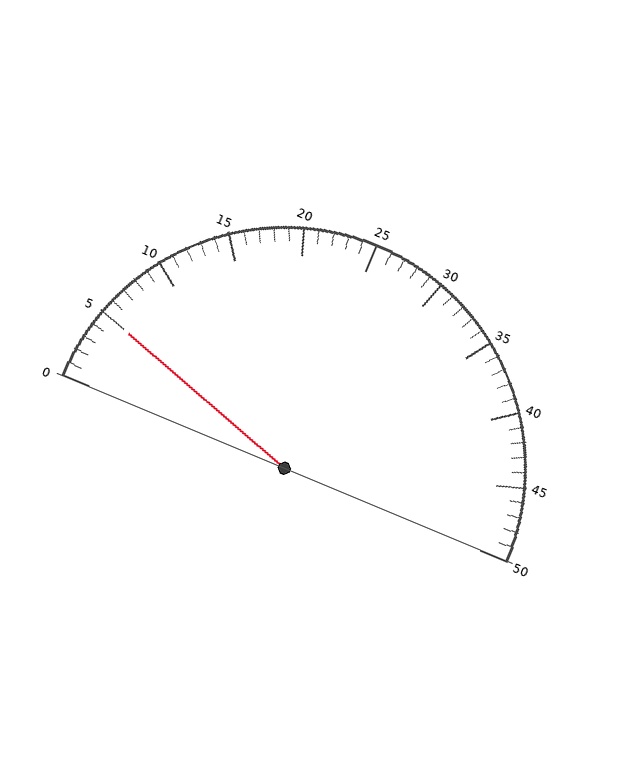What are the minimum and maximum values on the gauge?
The gauge ranges from 0 to 50.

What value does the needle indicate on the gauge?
The needle indicates approximately 5.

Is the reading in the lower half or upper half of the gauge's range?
The reading is in the lower half of the range (0 to 50).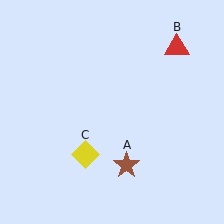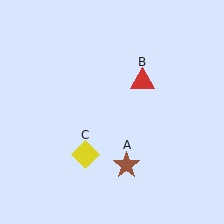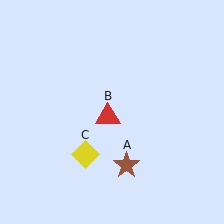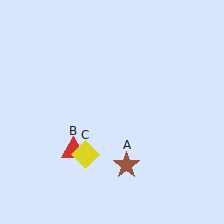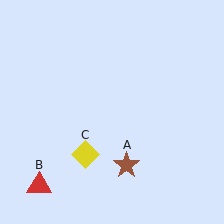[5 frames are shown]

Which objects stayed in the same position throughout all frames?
Brown star (object A) and yellow diamond (object C) remained stationary.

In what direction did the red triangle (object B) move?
The red triangle (object B) moved down and to the left.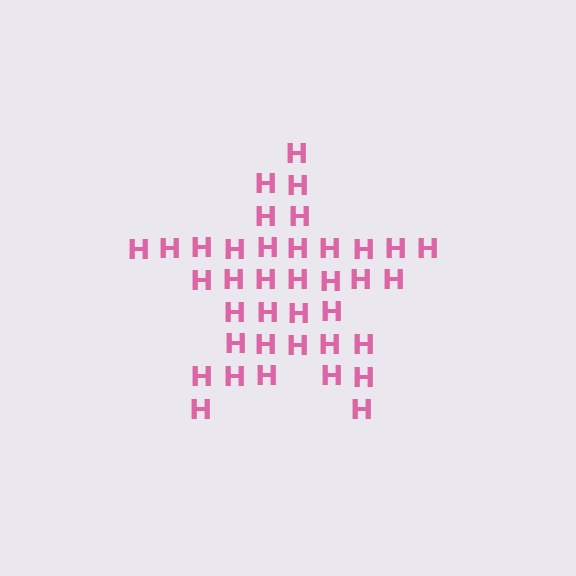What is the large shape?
The large shape is a star.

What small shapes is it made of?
It is made of small letter H's.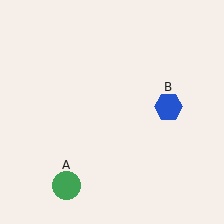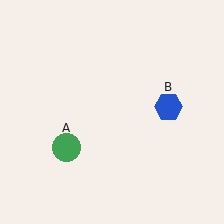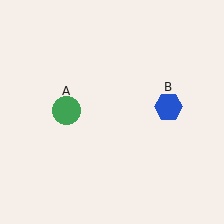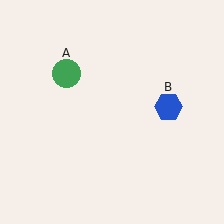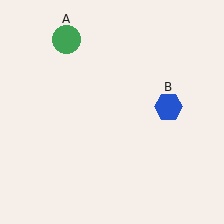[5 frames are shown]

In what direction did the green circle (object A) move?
The green circle (object A) moved up.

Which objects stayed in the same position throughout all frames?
Blue hexagon (object B) remained stationary.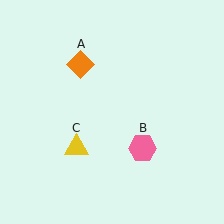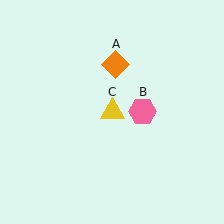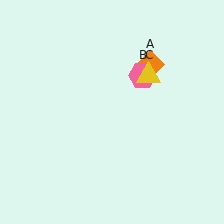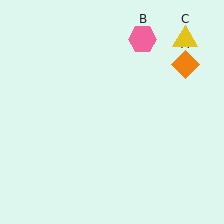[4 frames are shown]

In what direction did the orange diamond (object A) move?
The orange diamond (object A) moved right.